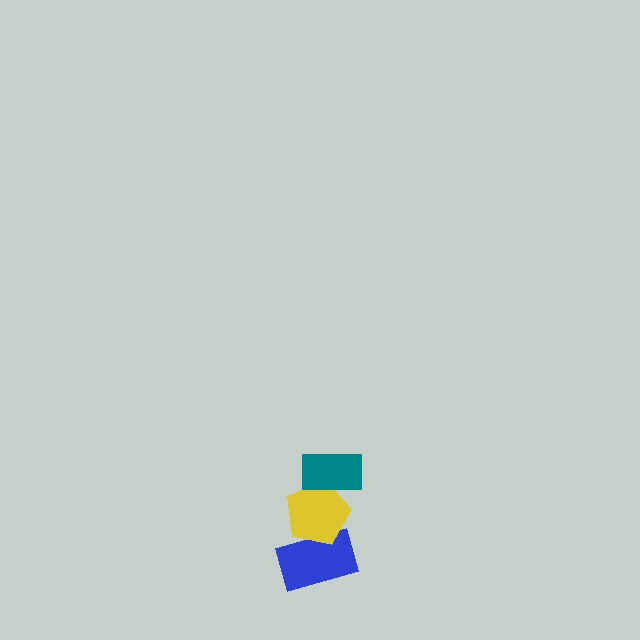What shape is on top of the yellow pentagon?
The teal rectangle is on top of the yellow pentagon.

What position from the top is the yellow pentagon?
The yellow pentagon is 2nd from the top.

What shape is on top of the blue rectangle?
The yellow pentagon is on top of the blue rectangle.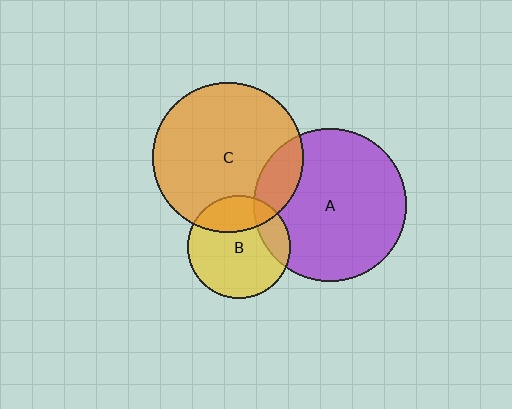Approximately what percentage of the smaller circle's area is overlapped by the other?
Approximately 15%.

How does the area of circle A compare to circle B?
Approximately 2.2 times.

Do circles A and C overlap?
Yes.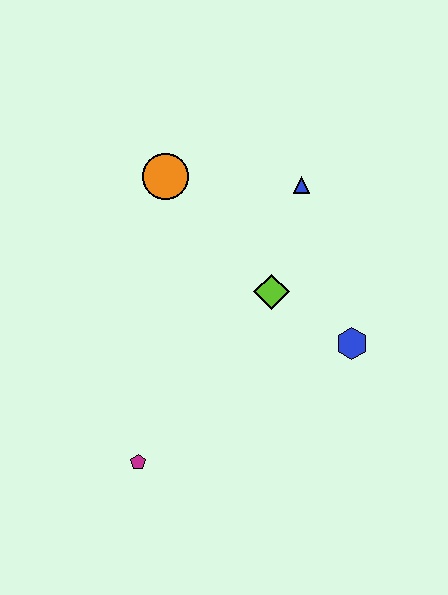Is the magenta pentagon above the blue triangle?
No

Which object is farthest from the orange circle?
The magenta pentagon is farthest from the orange circle.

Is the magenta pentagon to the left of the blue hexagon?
Yes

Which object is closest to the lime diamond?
The blue hexagon is closest to the lime diamond.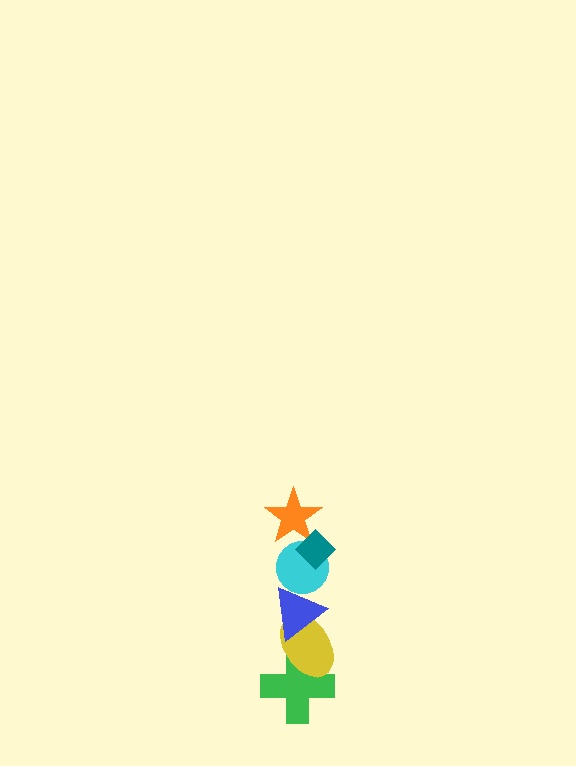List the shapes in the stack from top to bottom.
From top to bottom: the teal diamond, the orange star, the cyan circle, the blue triangle, the yellow ellipse, the green cross.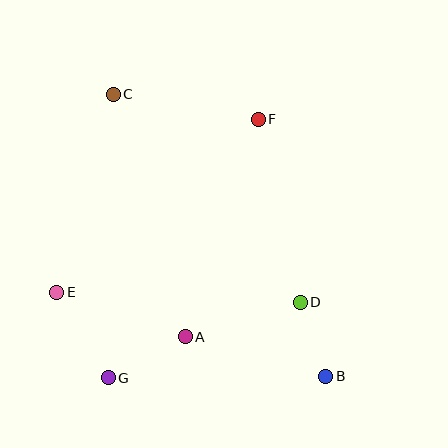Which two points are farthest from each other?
Points B and C are farthest from each other.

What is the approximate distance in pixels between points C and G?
The distance between C and G is approximately 283 pixels.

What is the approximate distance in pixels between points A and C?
The distance between A and C is approximately 253 pixels.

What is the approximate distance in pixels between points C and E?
The distance between C and E is approximately 206 pixels.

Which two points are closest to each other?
Points B and D are closest to each other.